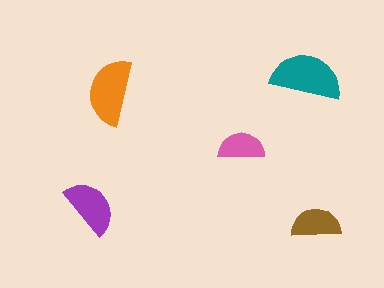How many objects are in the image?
There are 5 objects in the image.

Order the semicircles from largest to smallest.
the teal one, the orange one, the purple one, the brown one, the pink one.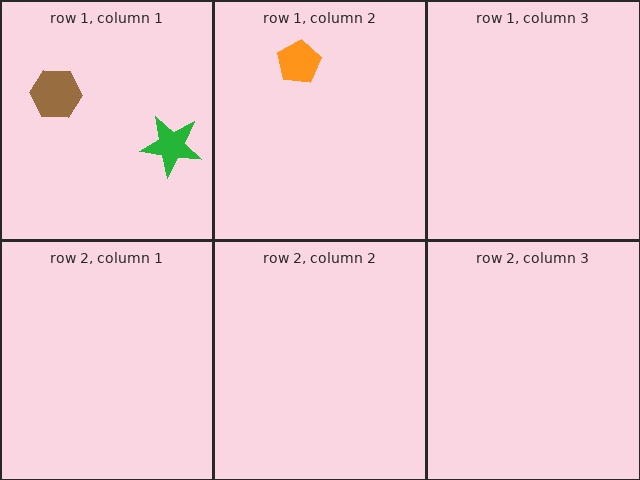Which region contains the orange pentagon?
The row 1, column 2 region.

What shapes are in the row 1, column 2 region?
The orange pentagon.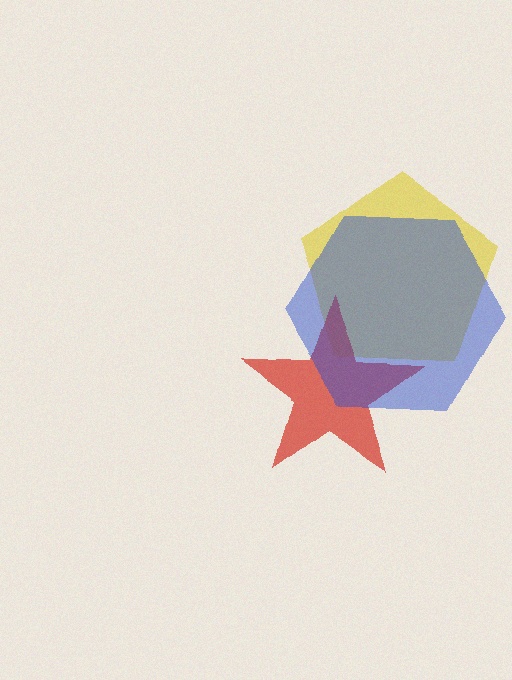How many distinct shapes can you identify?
There are 3 distinct shapes: a yellow pentagon, a red star, a blue hexagon.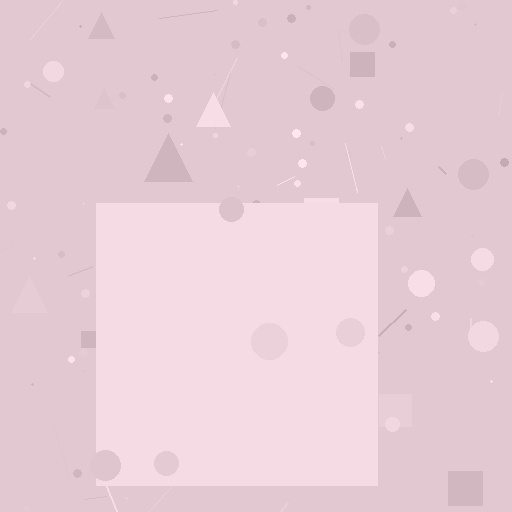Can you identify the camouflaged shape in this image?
The camouflaged shape is a square.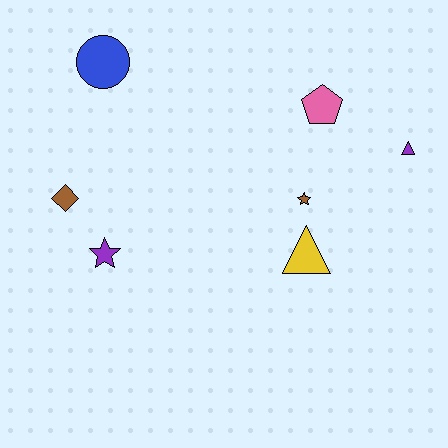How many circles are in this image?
There is 1 circle.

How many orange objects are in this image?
There are no orange objects.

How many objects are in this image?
There are 7 objects.